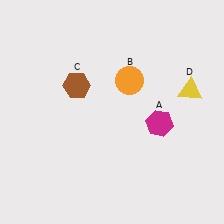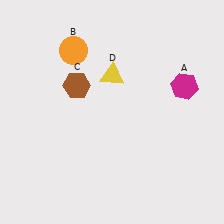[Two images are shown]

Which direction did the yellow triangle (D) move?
The yellow triangle (D) moved left.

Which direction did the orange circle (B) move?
The orange circle (B) moved left.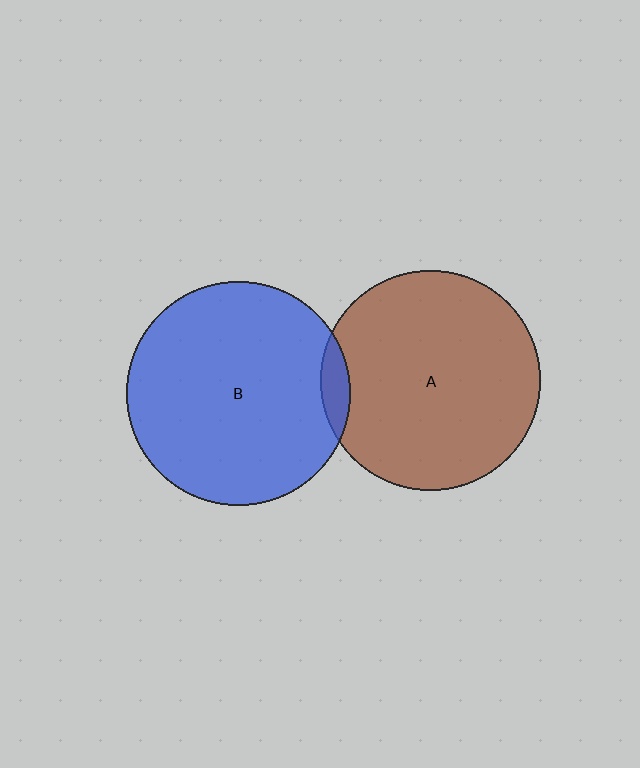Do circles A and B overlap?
Yes.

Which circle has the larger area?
Circle B (blue).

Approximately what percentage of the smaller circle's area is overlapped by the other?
Approximately 5%.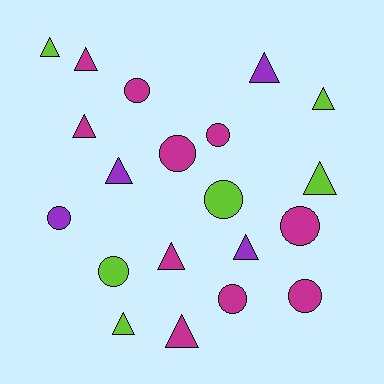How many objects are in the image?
There are 20 objects.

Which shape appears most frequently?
Triangle, with 11 objects.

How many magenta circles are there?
There are 6 magenta circles.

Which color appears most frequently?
Magenta, with 10 objects.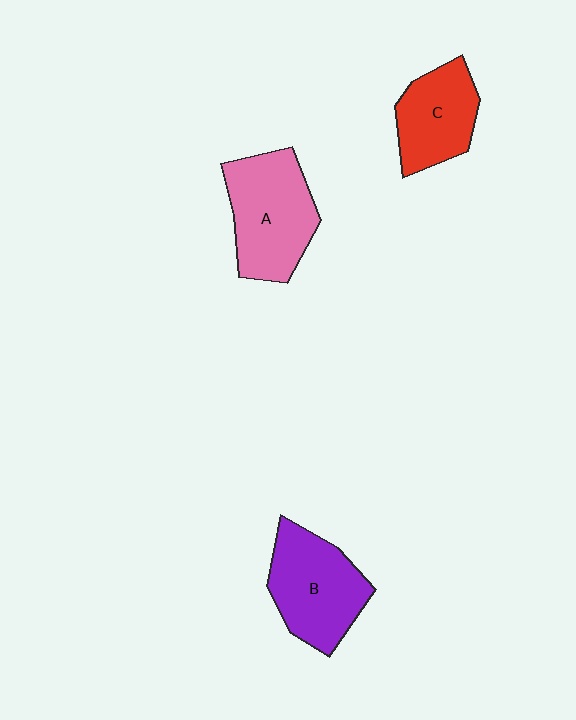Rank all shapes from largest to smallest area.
From largest to smallest: A (pink), B (purple), C (red).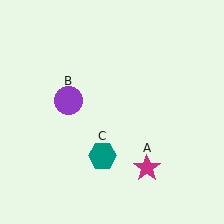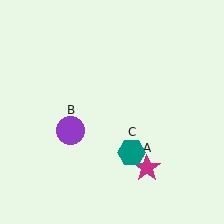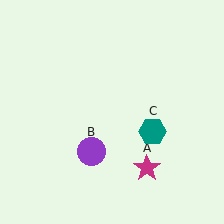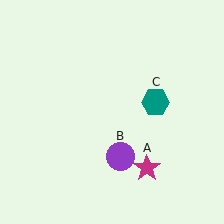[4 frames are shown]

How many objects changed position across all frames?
2 objects changed position: purple circle (object B), teal hexagon (object C).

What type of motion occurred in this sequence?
The purple circle (object B), teal hexagon (object C) rotated counterclockwise around the center of the scene.